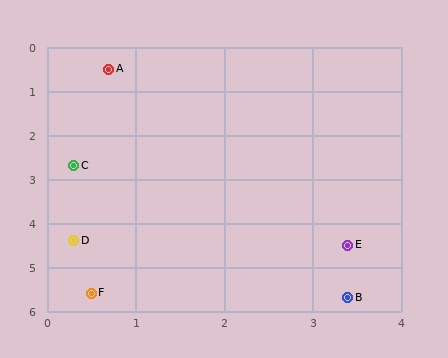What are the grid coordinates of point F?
Point F is at approximately (0.5, 5.6).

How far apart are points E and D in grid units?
Points E and D are about 3.1 grid units apart.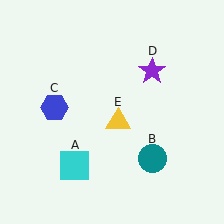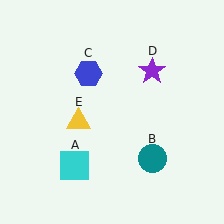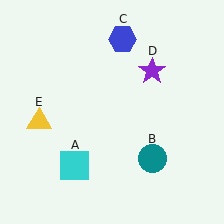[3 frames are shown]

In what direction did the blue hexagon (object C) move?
The blue hexagon (object C) moved up and to the right.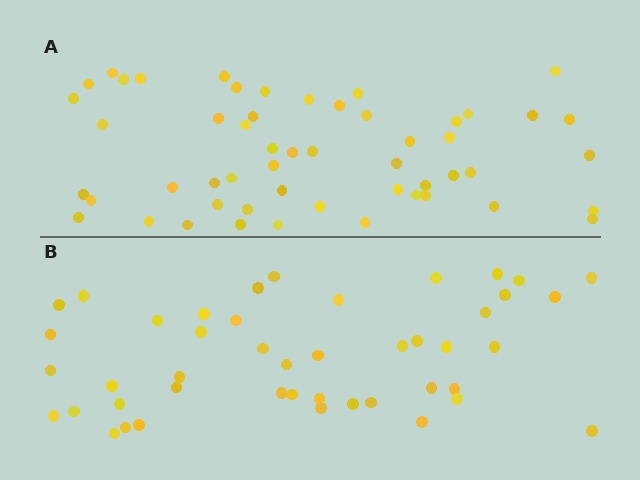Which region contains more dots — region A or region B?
Region A (the top region) has more dots.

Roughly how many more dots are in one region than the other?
Region A has roughly 8 or so more dots than region B.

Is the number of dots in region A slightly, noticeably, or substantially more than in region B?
Region A has only slightly more — the two regions are fairly close. The ratio is roughly 1.2 to 1.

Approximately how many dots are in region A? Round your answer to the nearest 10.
About 50 dots. (The exact count is 53, which rounds to 50.)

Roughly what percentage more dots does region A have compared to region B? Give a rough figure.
About 20% more.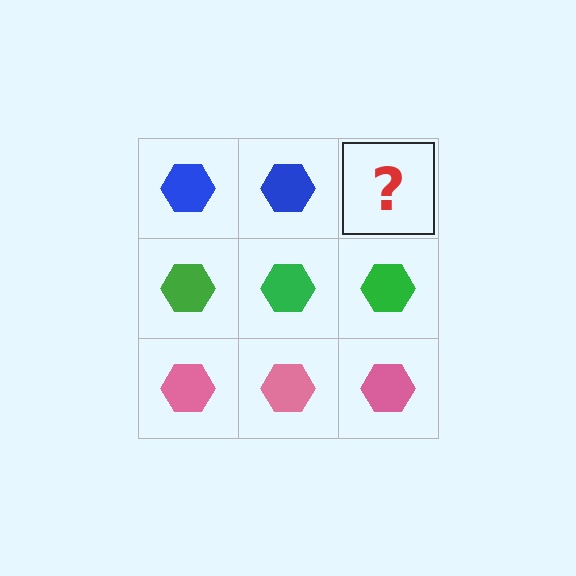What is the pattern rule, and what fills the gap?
The rule is that each row has a consistent color. The gap should be filled with a blue hexagon.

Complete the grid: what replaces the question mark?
The question mark should be replaced with a blue hexagon.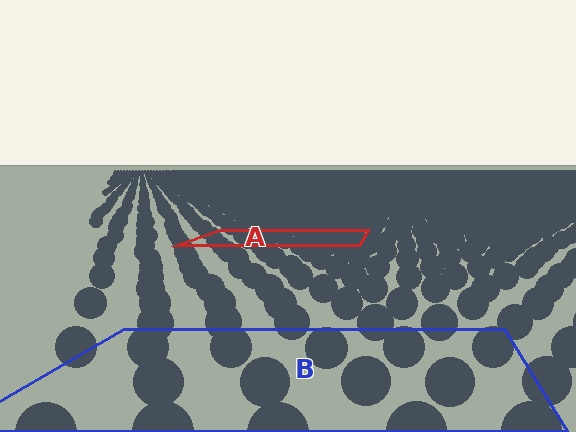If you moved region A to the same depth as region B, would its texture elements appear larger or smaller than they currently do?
They would appear larger. At a closer depth, the same texture elements are projected at a bigger on-screen size.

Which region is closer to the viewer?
Region B is closer. The texture elements there are larger and more spread out.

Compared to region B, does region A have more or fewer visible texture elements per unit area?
Region A has more texture elements per unit area — they are packed more densely because it is farther away.